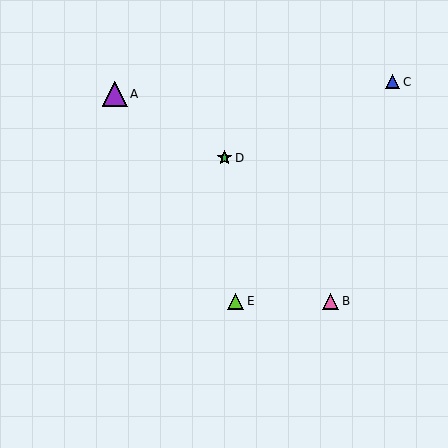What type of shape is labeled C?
Shape C is a blue triangle.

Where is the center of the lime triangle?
The center of the lime triangle is at (236, 301).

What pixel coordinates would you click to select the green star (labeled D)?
Click at (224, 158) to select the green star D.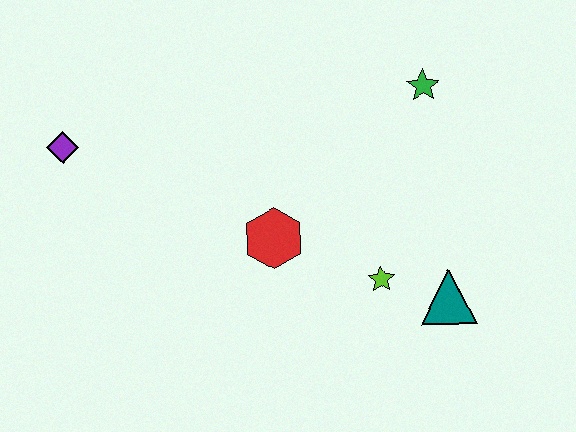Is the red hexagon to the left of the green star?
Yes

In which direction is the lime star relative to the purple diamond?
The lime star is to the right of the purple diamond.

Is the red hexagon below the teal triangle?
No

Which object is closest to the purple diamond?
The red hexagon is closest to the purple diamond.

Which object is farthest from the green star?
The purple diamond is farthest from the green star.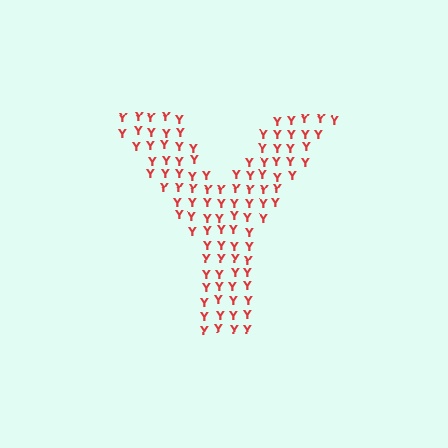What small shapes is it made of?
It is made of small letter Y's.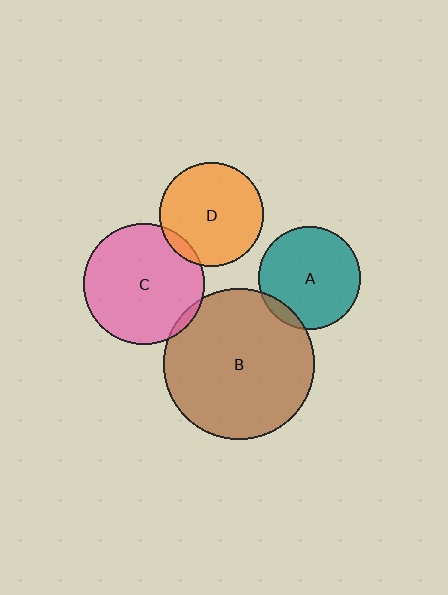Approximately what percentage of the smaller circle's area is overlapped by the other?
Approximately 5%.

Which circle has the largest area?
Circle B (brown).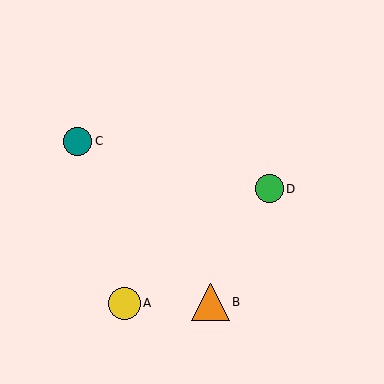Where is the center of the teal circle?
The center of the teal circle is at (78, 141).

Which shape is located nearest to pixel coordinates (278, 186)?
The green circle (labeled D) at (269, 189) is nearest to that location.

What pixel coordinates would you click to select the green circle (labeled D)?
Click at (269, 189) to select the green circle D.